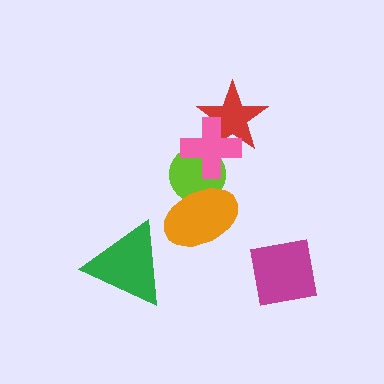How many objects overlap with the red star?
1 object overlaps with the red star.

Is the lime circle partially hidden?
Yes, it is partially covered by another shape.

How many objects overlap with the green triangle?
0 objects overlap with the green triangle.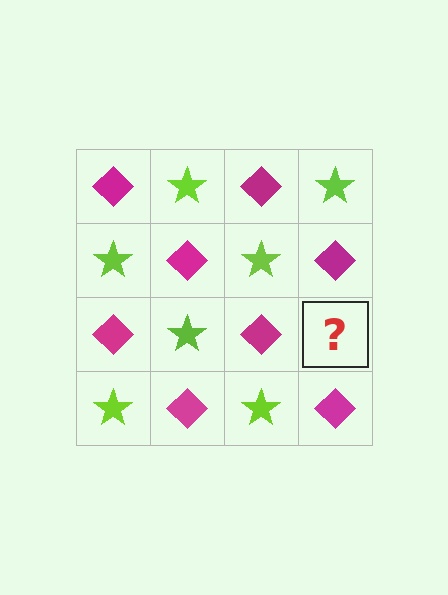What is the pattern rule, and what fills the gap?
The rule is that it alternates magenta diamond and lime star in a checkerboard pattern. The gap should be filled with a lime star.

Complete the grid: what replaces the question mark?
The question mark should be replaced with a lime star.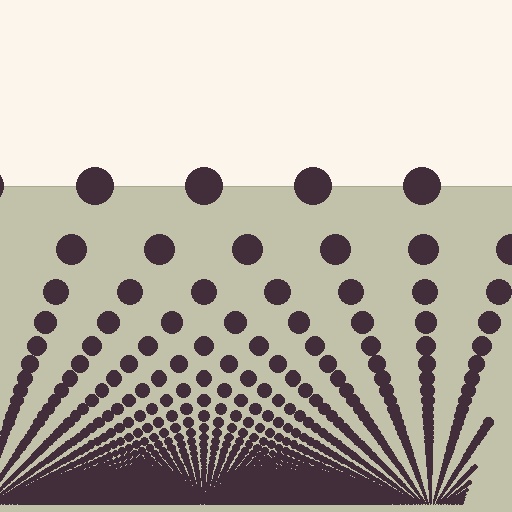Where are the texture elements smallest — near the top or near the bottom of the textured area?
Near the bottom.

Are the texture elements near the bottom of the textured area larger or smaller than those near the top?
Smaller. The gradient is inverted — elements near the bottom are smaller and denser.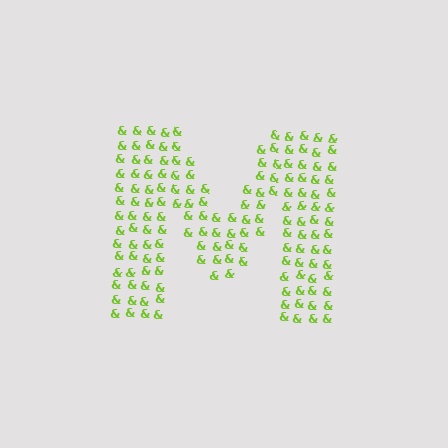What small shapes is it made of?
It is made of small ampersands.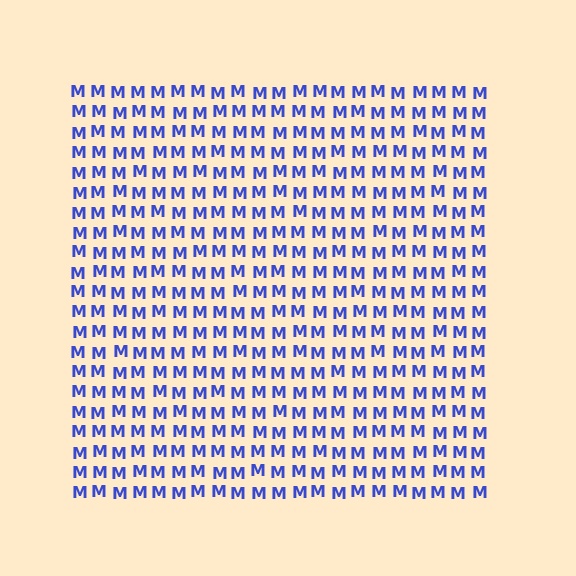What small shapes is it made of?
It is made of small letter M's.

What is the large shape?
The large shape is a square.